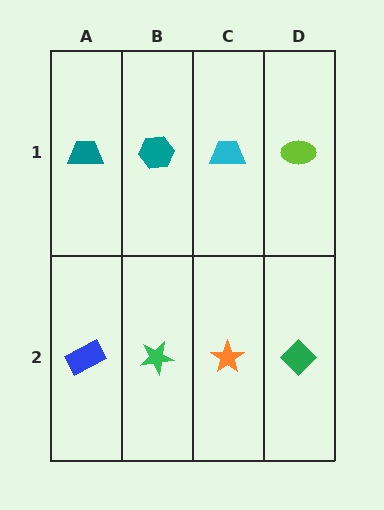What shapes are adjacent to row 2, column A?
A teal trapezoid (row 1, column A), a green star (row 2, column B).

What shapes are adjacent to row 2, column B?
A teal hexagon (row 1, column B), a blue rectangle (row 2, column A), an orange star (row 2, column C).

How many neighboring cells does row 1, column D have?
2.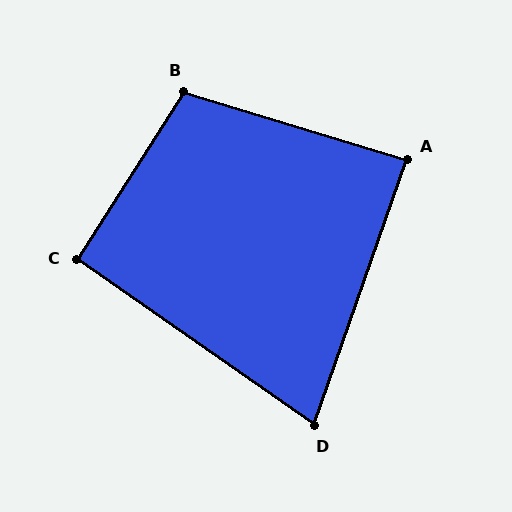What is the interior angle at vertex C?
Approximately 92 degrees (approximately right).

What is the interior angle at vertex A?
Approximately 88 degrees (approximately right).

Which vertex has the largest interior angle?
B, at approximately 106 degrees.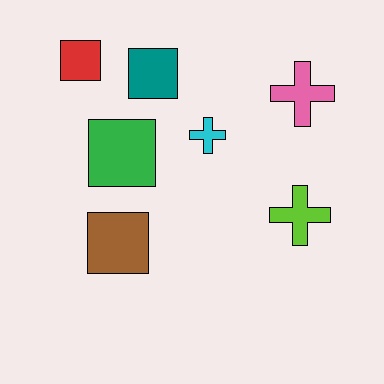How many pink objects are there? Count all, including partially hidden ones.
There is 1 pink object.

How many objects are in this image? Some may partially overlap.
There are 7 objects.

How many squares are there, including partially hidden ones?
There are 4 squares.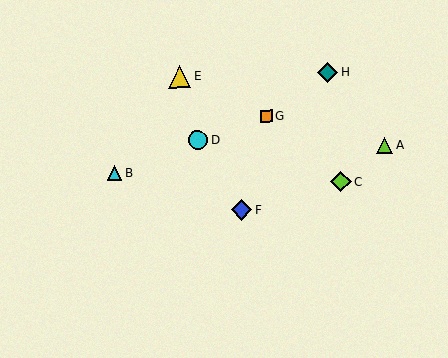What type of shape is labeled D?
Shape D is a cyan circle.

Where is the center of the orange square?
The center of the orange square is at (267, 116).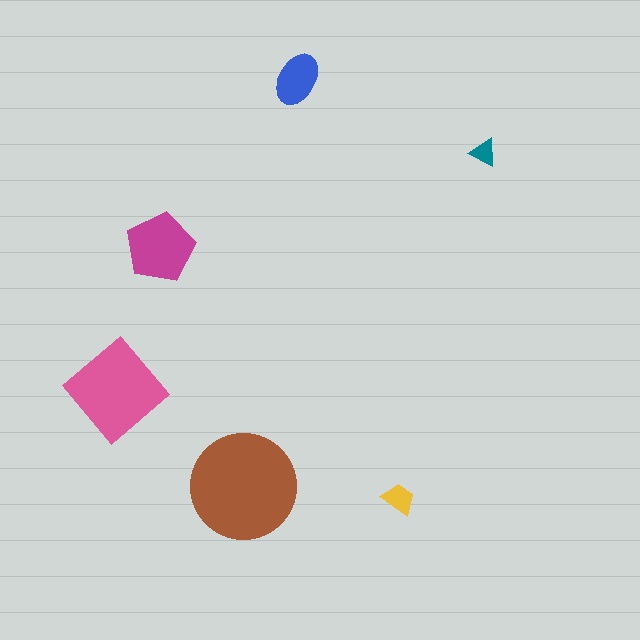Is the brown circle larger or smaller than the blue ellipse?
Larger.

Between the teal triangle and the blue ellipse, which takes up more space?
The blue ellipse.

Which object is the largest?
The brown circle.